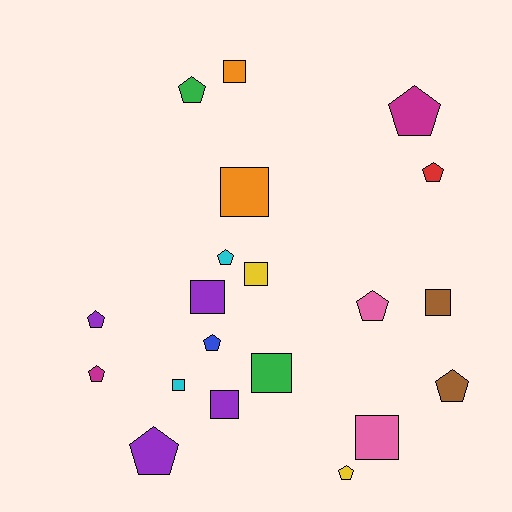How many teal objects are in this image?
There are no teal objects.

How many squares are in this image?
There are 9 squares.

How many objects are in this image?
There are 20 objects.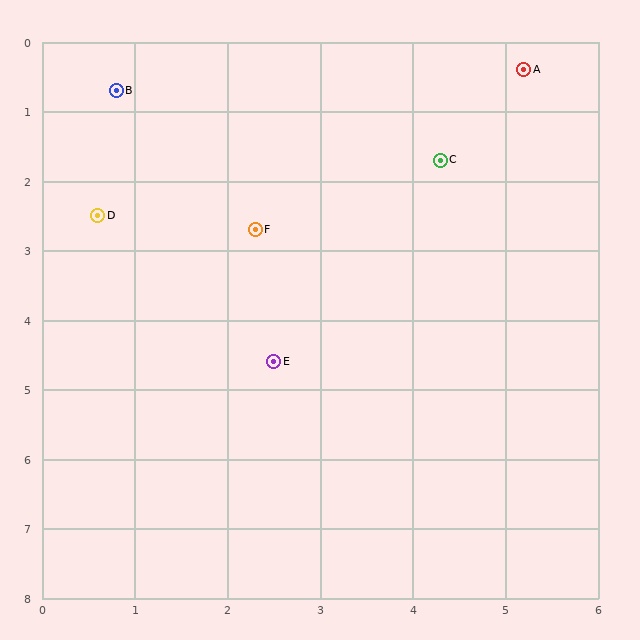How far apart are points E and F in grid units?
Points E and F are about 1.9 grid units apart.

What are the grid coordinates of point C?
Point C is at approximately (4.3, 1.7).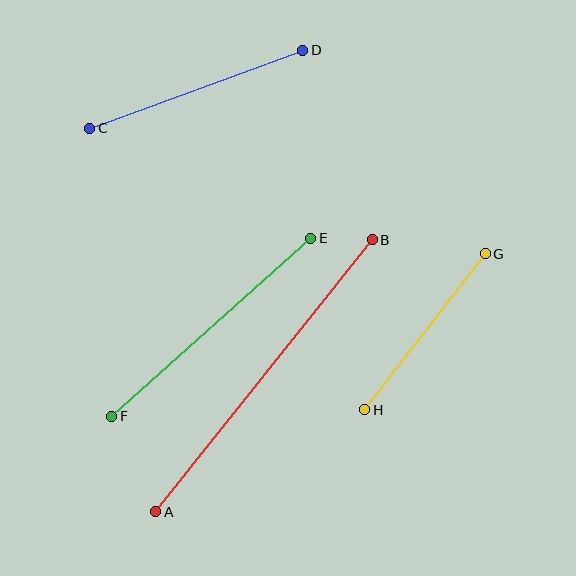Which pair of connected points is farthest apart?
Points A and B are farthest apart.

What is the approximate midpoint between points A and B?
The midpoint is at approximately (264, 376) pixels.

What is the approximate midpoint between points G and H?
The midpoint is at approximately (425, 332) pixels.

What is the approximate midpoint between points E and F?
The midpoint is at approximately (211, 327) pixels.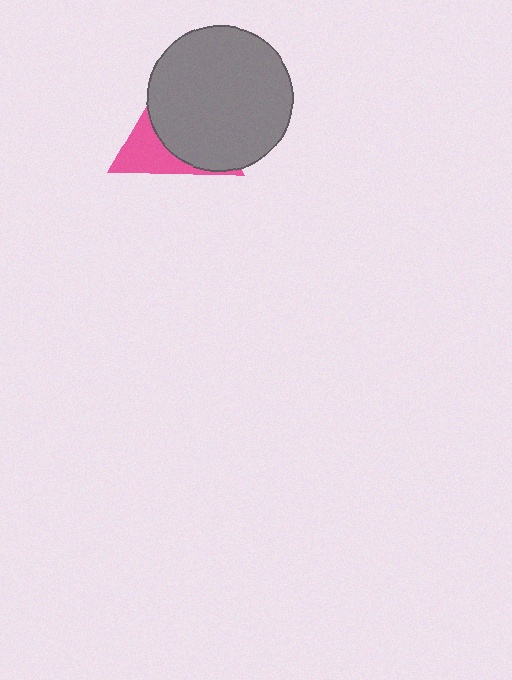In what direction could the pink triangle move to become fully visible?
The pink triangle could move left. That would shift it out from behind the gray circle entirely.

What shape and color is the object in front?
The object in front is a gray circle.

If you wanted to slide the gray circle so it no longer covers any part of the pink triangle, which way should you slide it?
Slide it right — that is the most direct way to separate the two shapes.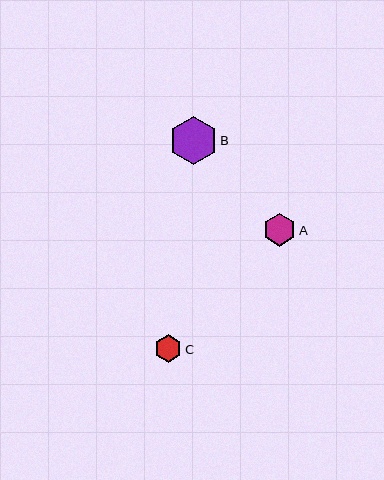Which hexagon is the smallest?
Hexagon C is the smallest with a size of approximately 28 pixels.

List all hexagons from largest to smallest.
From largest to smallest: B, A, C.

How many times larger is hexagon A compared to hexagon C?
Hexagon A is approximately 1.2 times the size of hexagon C.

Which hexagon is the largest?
Hexagon B is the largest with a size of approximately 48 pixels.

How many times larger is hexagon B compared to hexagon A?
Hexagon B is approximately 1.5 times the size of hexagon A.